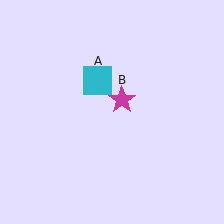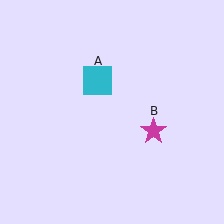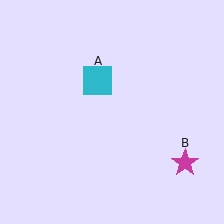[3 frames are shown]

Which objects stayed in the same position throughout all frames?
Cyan square (object A) remained stationary.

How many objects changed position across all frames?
1 object changed position: magenta star (object B).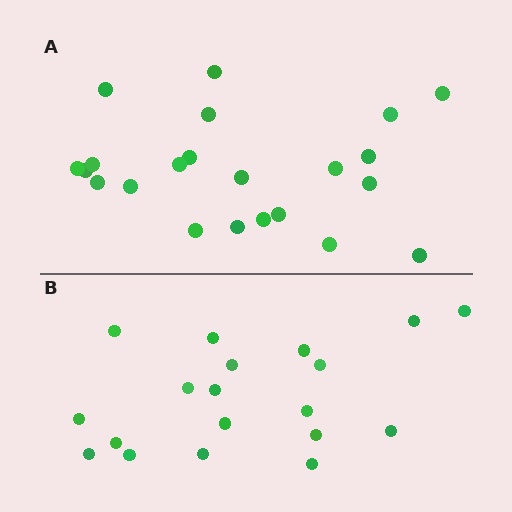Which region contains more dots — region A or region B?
Region A (the top region) has more dots.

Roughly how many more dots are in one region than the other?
Region A has just a few more — roughly 2 or 3 more dots than region B.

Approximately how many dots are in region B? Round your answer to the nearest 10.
About 20 dots. (The exact count is 19, which rounds to 20.)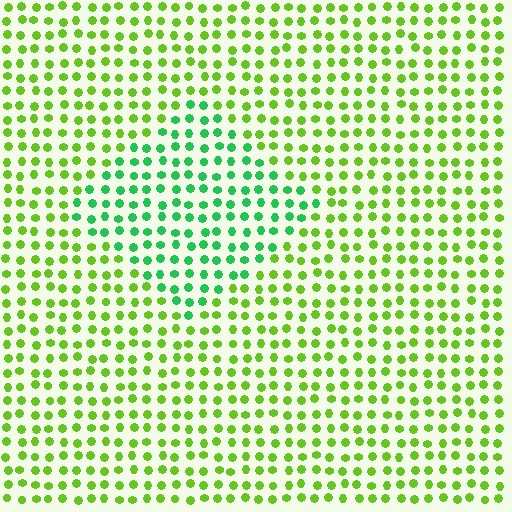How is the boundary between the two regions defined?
The boundary is defined purely by a slight shift in hue (about 44 degrees). Spacing, size, and orientation are identical on both sides.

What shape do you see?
I see a diamond.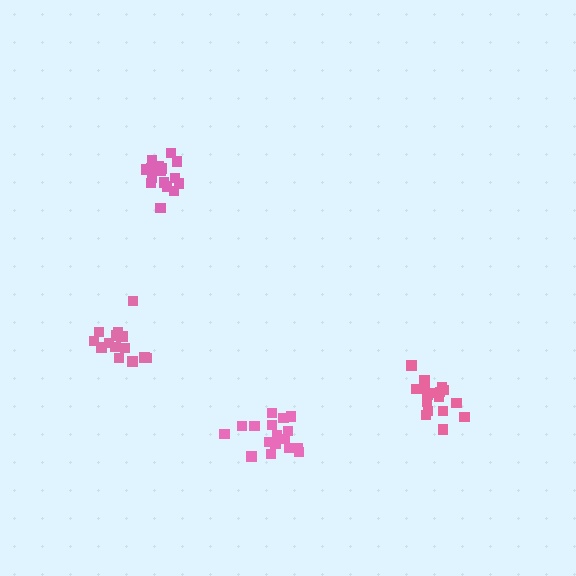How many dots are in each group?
Group 1: 17 dots, Group 2: 17 dots, Group 3: 17 dots, Group 4: 15 dots (66 total).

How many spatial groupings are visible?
There are 4 spatial groupings.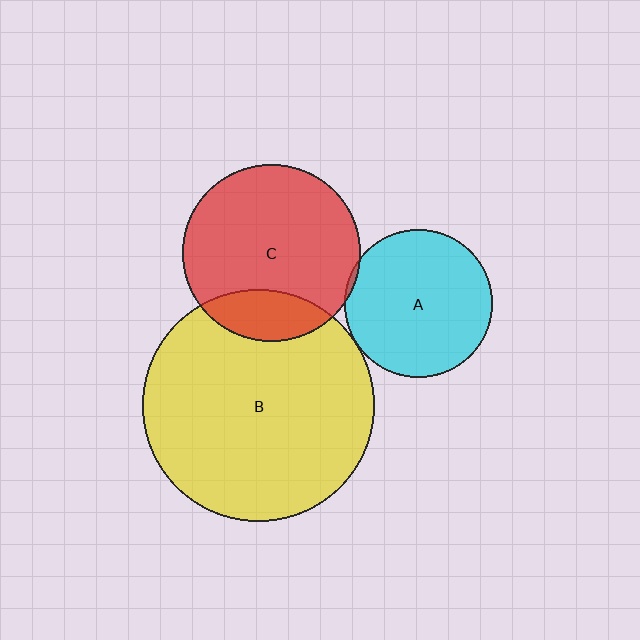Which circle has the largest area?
Circle B (yellow).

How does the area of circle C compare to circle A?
Approximately 1.4 times.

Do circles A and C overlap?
Yes.